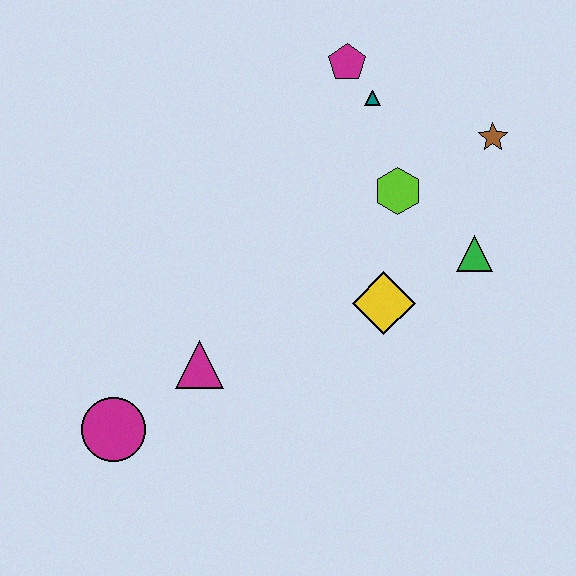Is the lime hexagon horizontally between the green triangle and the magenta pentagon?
Yes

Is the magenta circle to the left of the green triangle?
Yes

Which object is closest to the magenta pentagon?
The teal triangle is closest to the magenta pentagon.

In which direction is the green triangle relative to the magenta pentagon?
The green triangle is below the magenta pentagon.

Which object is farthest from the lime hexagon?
The magenta circle is farthest from the lime hexagon.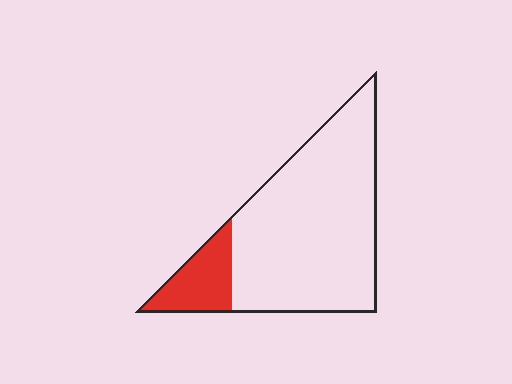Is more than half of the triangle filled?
No.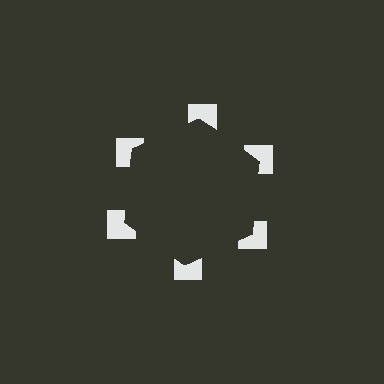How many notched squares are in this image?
There are 6 — one at each vertex of the illusory hexagon.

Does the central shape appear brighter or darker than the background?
It typically appears slightly darker than the background, even though no actual brightness change is drawn.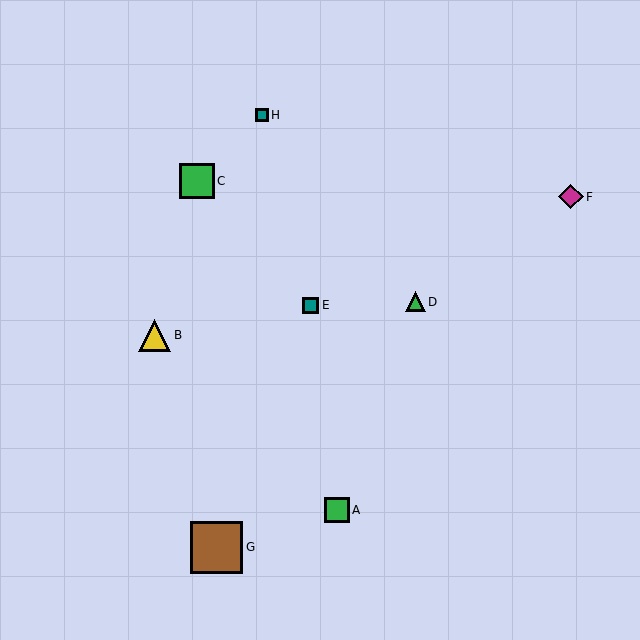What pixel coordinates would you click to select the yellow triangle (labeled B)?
Click at (154, 335) to select the yellow triangle B.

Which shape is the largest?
The brown square (labeled G) is the largest.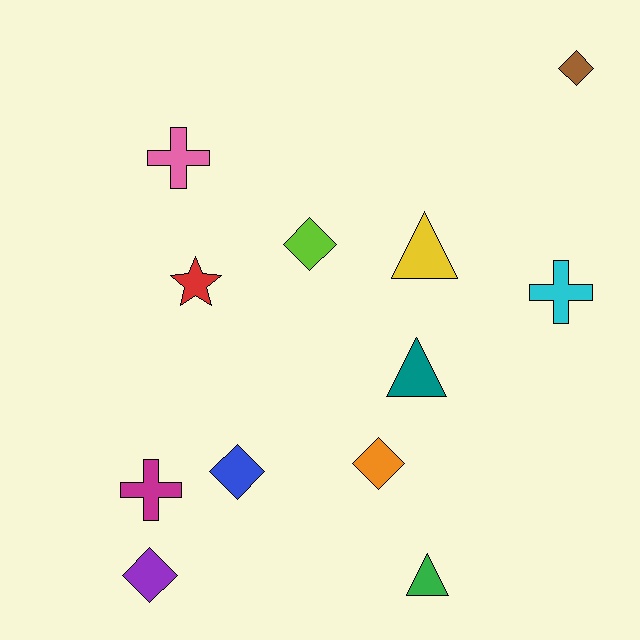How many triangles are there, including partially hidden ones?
There are 3 triangles.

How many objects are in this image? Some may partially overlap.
There are 12 objects.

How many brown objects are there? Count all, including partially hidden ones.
There is 1 brown object.